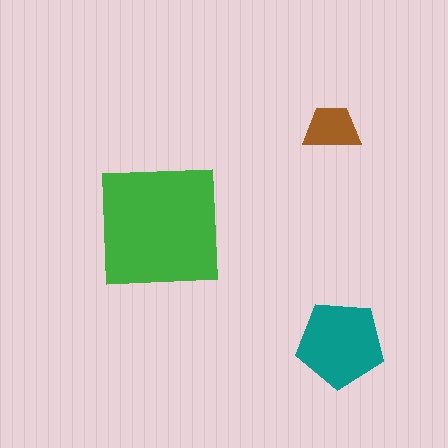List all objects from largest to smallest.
The green square, the teal pentagon, the brown trapezoid.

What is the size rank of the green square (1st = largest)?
1st.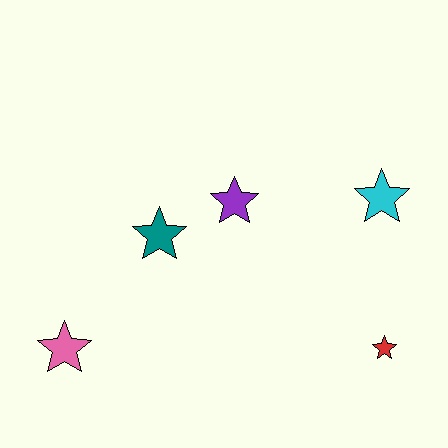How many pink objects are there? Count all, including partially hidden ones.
There is 1 pink object.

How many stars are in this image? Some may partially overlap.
There are 5 stars.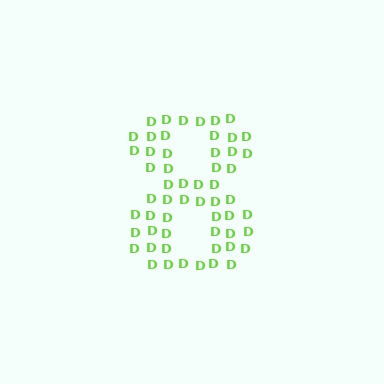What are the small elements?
The small elements are letter D's.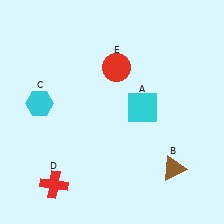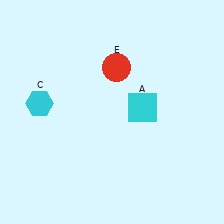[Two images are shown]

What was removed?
The brown triangle (B), the red cross (D) were removed in Image 2.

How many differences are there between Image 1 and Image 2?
There are 2 differences between the two images.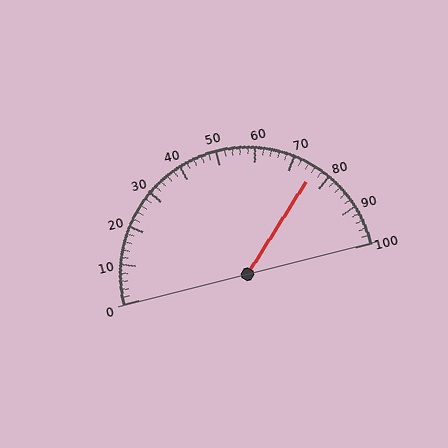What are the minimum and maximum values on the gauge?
The gauge ranges from 0 to 100.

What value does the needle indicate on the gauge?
The needle indicates approximately 76.